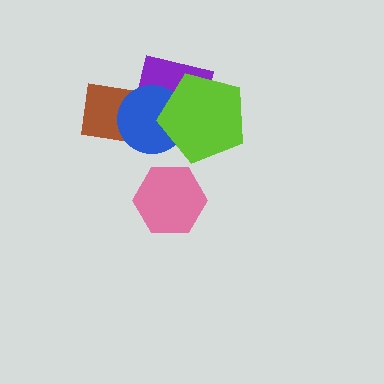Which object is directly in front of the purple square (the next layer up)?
The blue circle is directly in front of the purple square.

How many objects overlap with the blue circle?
3 objects overlap with the blue circle.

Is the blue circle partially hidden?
Yes, it is partially covered by another shape.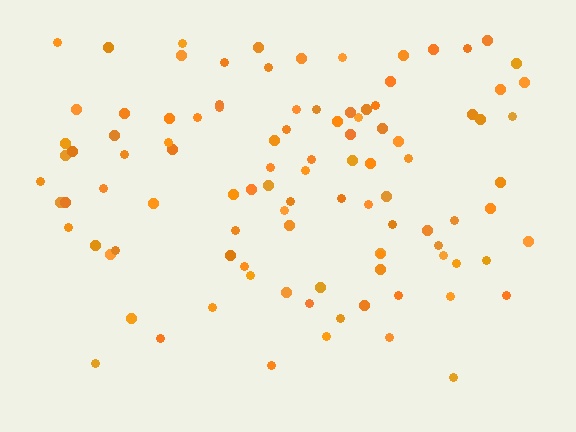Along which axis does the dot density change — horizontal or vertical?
Vertical.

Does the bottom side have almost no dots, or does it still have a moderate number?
Still a moderate number, just noticeably fewer than the top.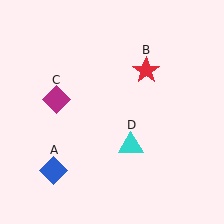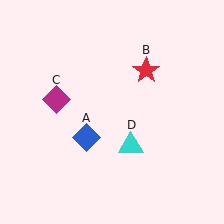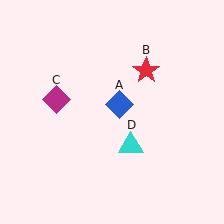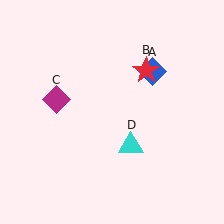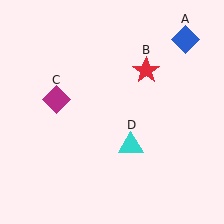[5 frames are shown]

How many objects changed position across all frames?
1 object changed position: blue diamond (object A).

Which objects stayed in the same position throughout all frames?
Red star (object B) and magenta diamond (object C) and cyan triangle (object D) remained stationary.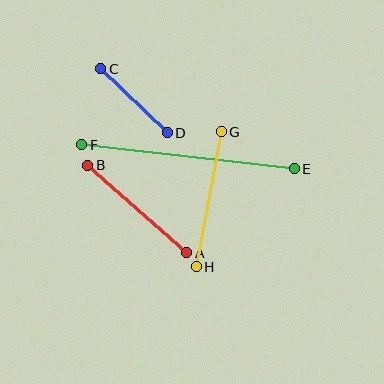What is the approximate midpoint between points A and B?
The midpoint is at approximately (137, 209) pixels.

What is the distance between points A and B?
The distance is approximately 132 pixels.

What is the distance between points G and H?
The distance is approximately 138 pixels.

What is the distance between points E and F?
The distance is approximately 214 pixels.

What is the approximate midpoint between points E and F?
The midpoint is at approximately (188, 157) pixels.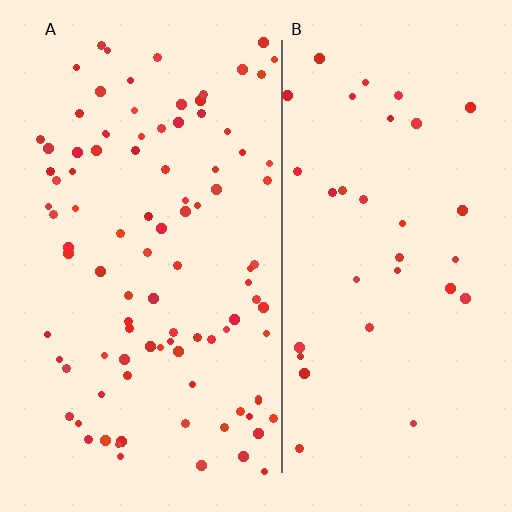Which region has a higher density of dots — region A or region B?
A (the left).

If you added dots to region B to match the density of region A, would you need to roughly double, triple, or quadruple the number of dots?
Approximately triple.